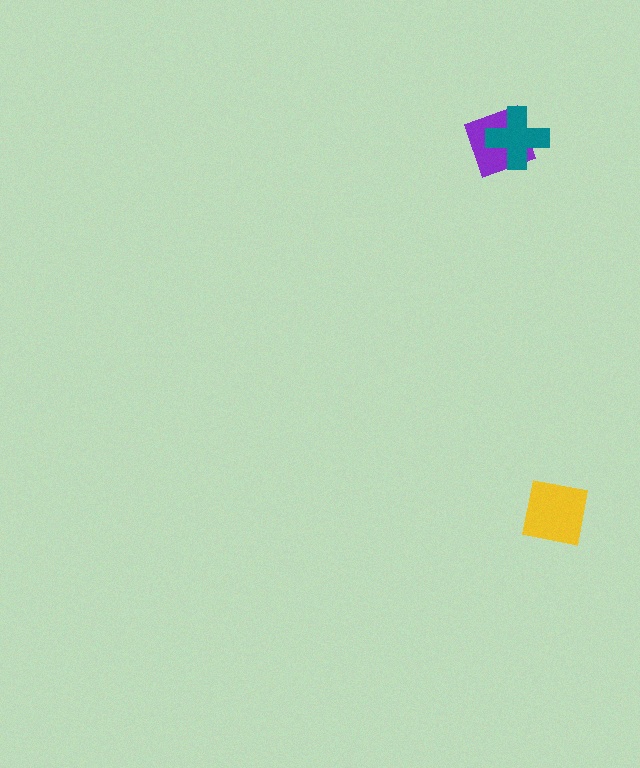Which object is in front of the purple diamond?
The teal cross is in front of the purple diamond.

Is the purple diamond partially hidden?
Yes, it is partially covered by another shape.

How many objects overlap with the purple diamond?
1 object overlaps with the purple diamond.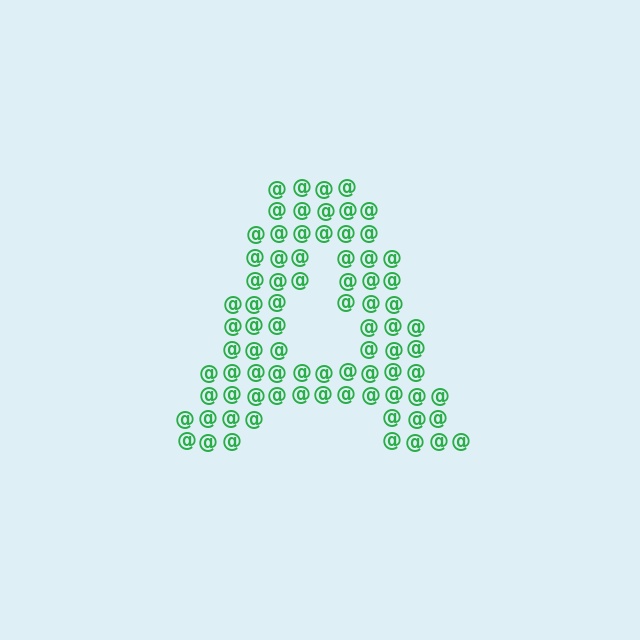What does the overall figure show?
The overall figure shows the letter A.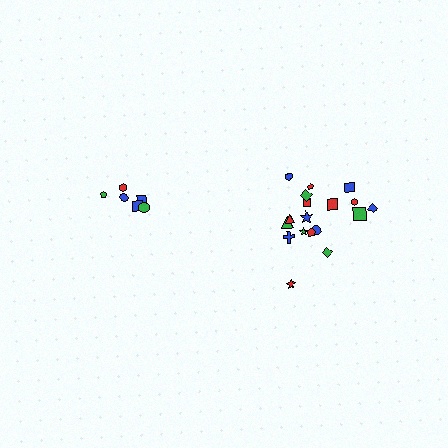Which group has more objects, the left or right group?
The right group.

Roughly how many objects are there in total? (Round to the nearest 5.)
Roughly 25 objects in total.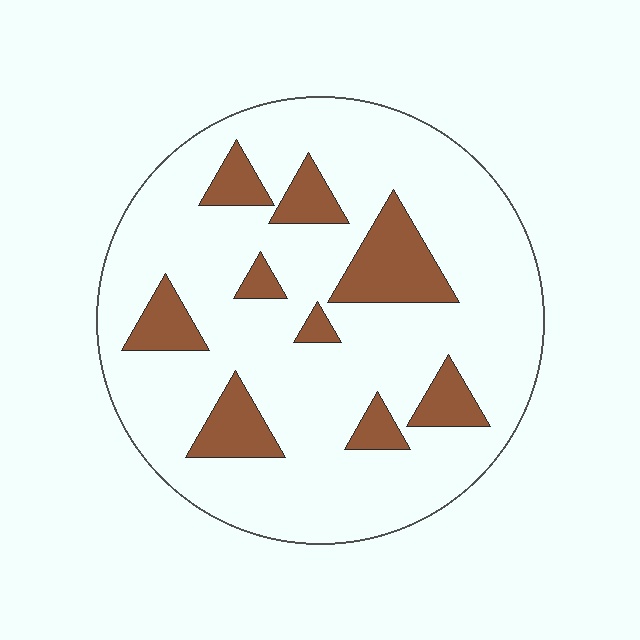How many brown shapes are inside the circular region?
9.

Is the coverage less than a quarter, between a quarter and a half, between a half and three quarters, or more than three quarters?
Less than a quarter.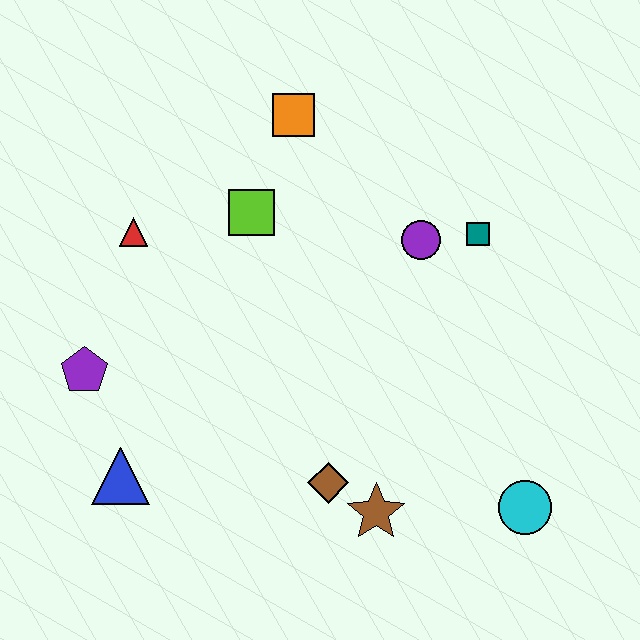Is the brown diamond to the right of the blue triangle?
Yes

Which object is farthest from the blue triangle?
The teal square is farthest from the blue triangle.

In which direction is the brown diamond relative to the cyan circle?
The brown diamond is to the left of the cyan circle.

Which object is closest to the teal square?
The purple circle is closest to the teal square.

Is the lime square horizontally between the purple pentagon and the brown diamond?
Yes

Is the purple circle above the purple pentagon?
Yes